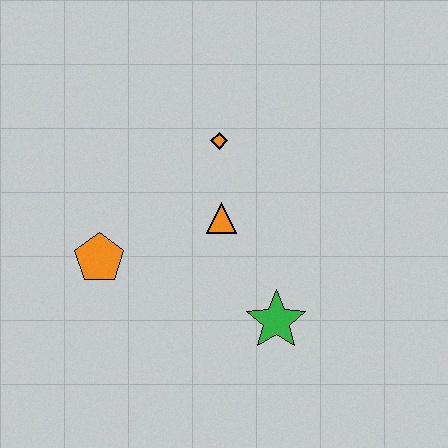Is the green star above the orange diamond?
No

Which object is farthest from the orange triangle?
The orange pentagon is farthest from the orange triangle.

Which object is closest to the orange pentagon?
The orange triangle is closest to the orange pentagon.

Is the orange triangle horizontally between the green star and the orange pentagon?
Yes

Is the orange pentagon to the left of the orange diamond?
Yes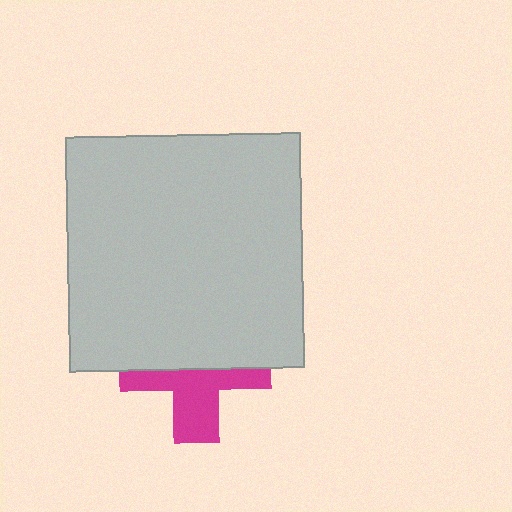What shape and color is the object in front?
The object in front is a light gray square.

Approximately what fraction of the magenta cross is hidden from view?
Roughly 55% of the magenta cross is hidden behind the light gray square.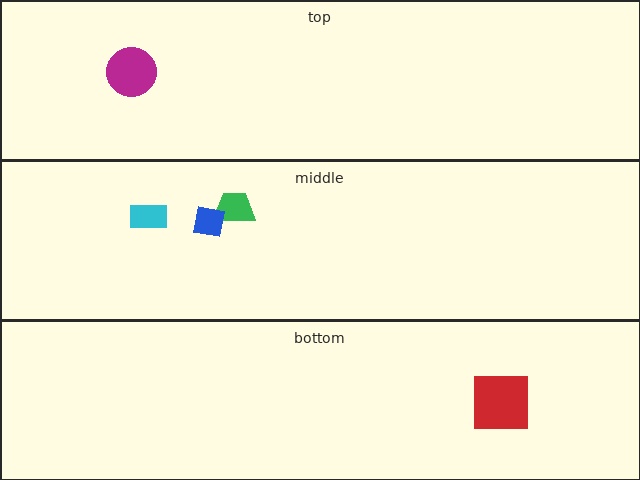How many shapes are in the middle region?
3.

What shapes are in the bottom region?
The red square.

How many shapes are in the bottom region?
1.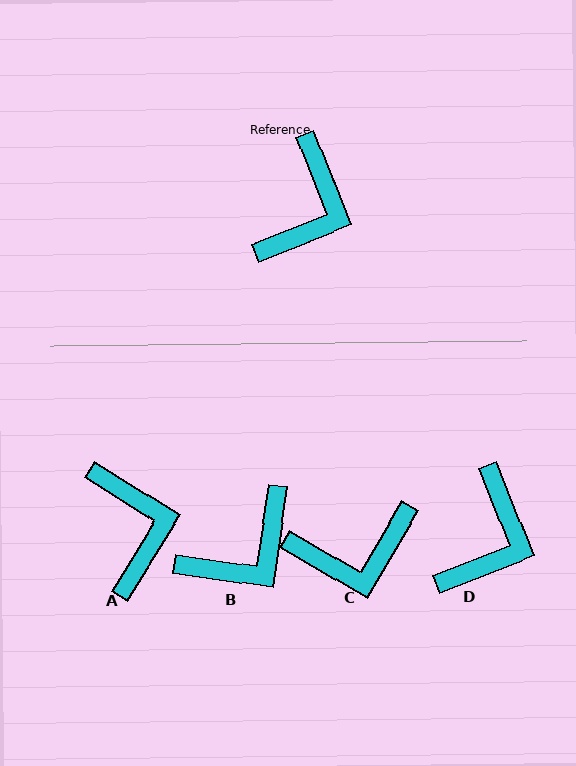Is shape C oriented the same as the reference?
No, it is off by about 52 degrees.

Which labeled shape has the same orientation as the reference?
D.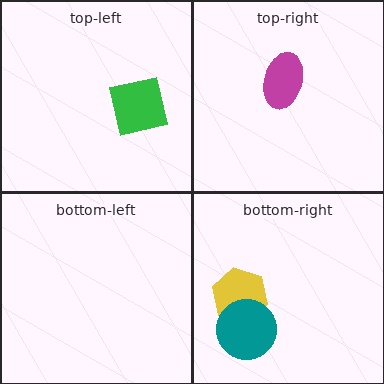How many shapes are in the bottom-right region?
2.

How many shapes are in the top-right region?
1.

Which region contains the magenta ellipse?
The top-right region.